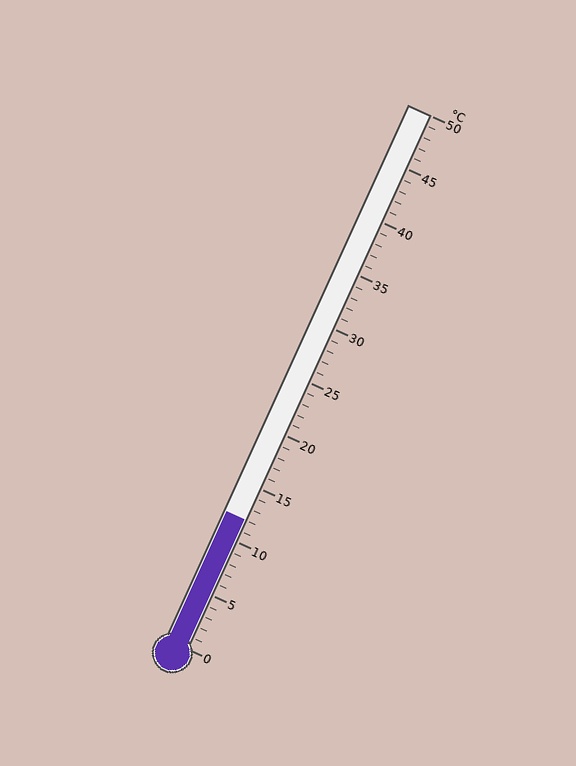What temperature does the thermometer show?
The thermometer shows approximately 12°C.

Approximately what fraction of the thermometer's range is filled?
The thermometer is filled to approximately 25% of its range.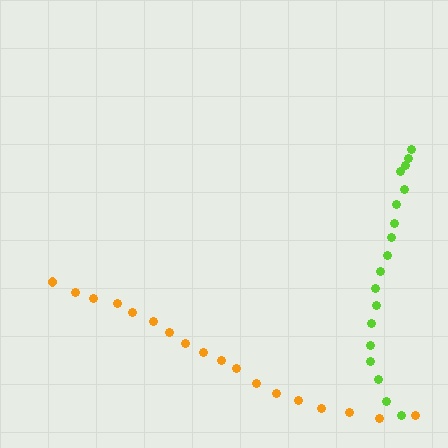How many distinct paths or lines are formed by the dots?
There are 2 distinct paths.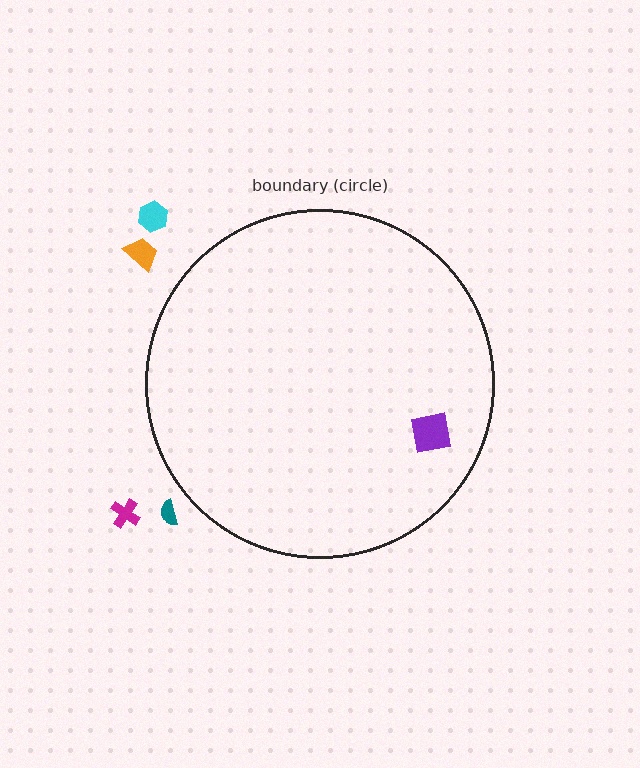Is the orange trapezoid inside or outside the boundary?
Outside.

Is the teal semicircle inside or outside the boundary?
Outside.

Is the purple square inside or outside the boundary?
Inside.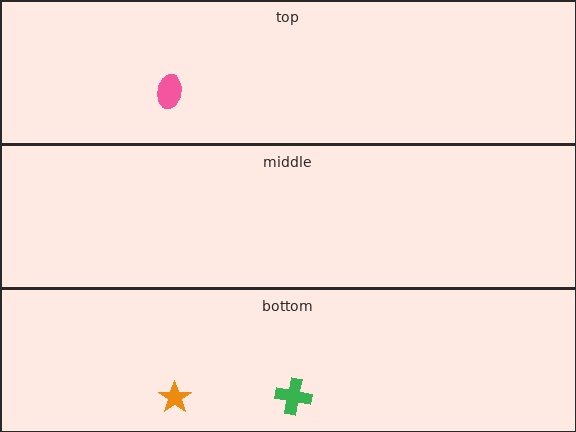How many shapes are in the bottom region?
2.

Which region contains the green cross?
The bottom region.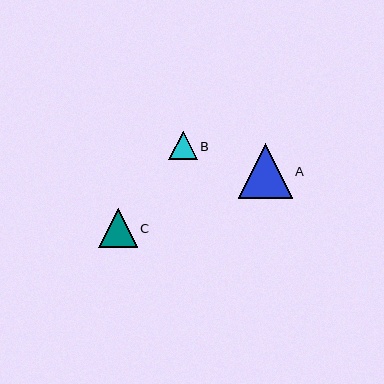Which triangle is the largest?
Triangle A is the largest with a size of approximately 54 pixels.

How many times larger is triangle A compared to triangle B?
Triangle A is approximately 1.9 times the size of triangle B.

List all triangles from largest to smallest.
From largest to smallest: A, C, B.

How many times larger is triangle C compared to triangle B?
Triangle C is approximately 1.4 times the size of triangle B.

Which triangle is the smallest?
Triangle B is the smallest with a size of approximately 28 pixels.